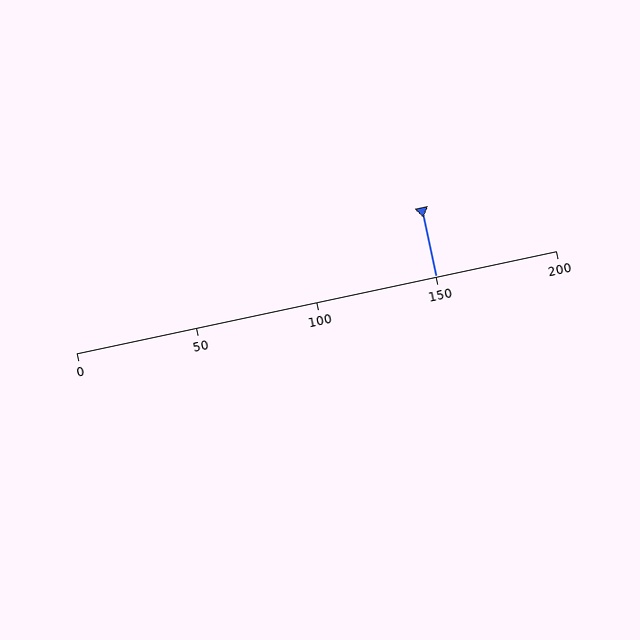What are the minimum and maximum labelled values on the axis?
The axis runs from 0 to 200.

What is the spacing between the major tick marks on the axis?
The major ticks are spaced 50 apart.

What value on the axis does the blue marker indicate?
The marker indicates approximately 150.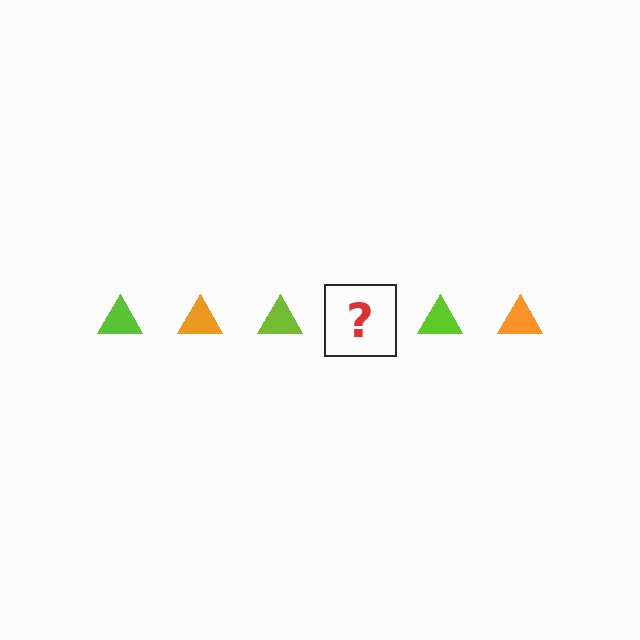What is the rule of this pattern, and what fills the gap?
The rule is that the pattern cycles through lime, orange triangles. The gap should be filled with an orange triangle.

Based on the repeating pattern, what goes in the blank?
The blank should be an orange triangle.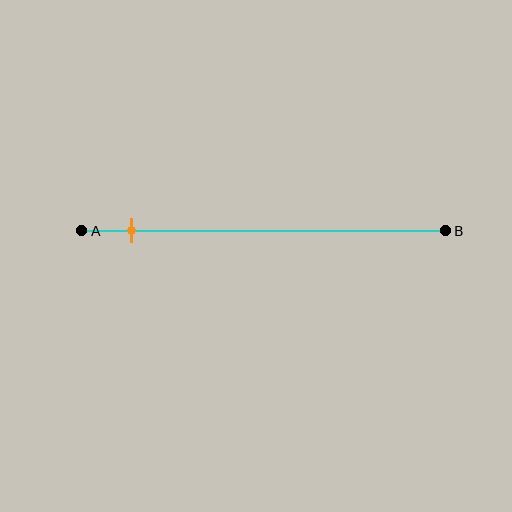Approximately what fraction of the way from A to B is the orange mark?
The orange mark is approximately 15% of the way from A to B.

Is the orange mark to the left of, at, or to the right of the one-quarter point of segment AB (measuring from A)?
The orange mark is to the left of the one-quarter point of segment AB.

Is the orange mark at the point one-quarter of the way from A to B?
No, the mark is at about 15% from A, not at the 25% one-quarter point.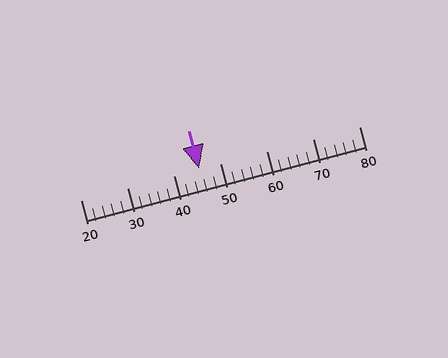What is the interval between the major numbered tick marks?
The major tick marks are spaced 10 units apart.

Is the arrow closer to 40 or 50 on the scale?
The arrow is closer to 50.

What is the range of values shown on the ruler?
The ruler shows values from 20 to 80.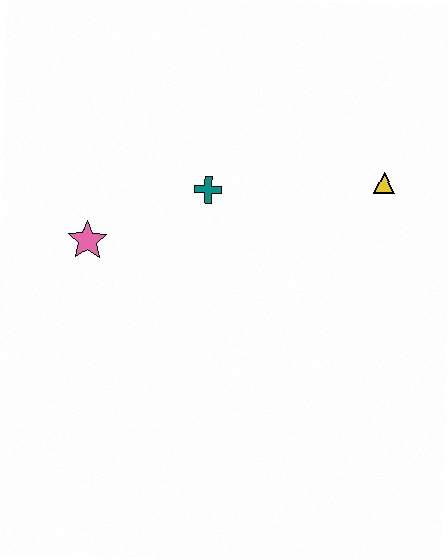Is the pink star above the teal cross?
No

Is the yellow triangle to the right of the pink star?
Yes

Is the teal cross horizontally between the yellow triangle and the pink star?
Yes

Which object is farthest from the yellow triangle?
The pink star is farthest from the yellow triangle.